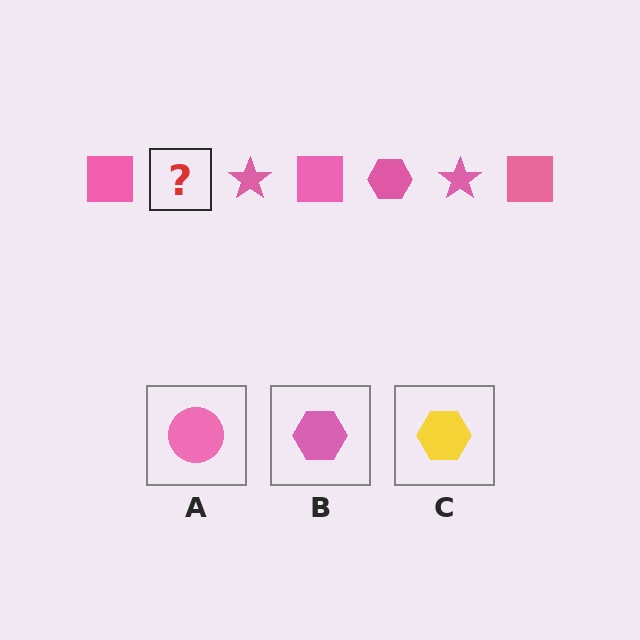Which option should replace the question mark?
Option B.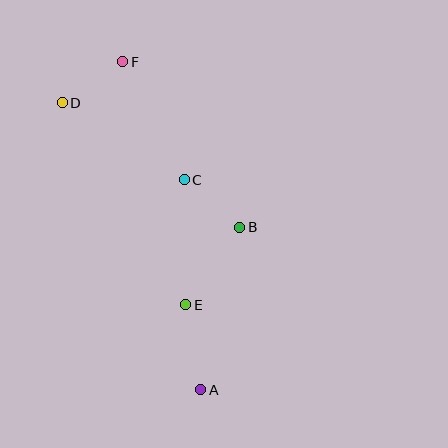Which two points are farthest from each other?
Points A and F are farthest from each other.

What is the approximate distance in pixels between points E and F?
The distance between E and F is approximately 251 pixels.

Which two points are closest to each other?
Points D and F are closest to each other.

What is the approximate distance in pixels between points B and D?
The distance between B and D is approximately 217 pixels.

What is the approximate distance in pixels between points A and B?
The distance between A and B is approximately 167 pixels.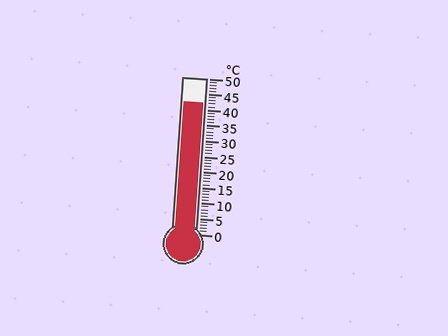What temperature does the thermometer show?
The thermometer shows approximately 42°C.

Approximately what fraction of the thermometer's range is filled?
The thermometer is filled to approximately 85% of its range.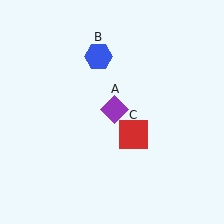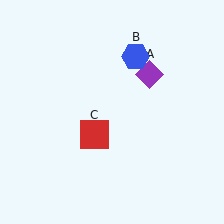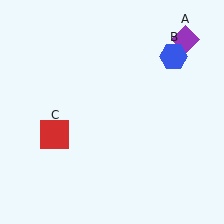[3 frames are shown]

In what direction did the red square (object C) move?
The red square (object C) moved left.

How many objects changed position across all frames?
3 objects changed position: purple diamond (object A), blue hexagon (object B), red square (object C).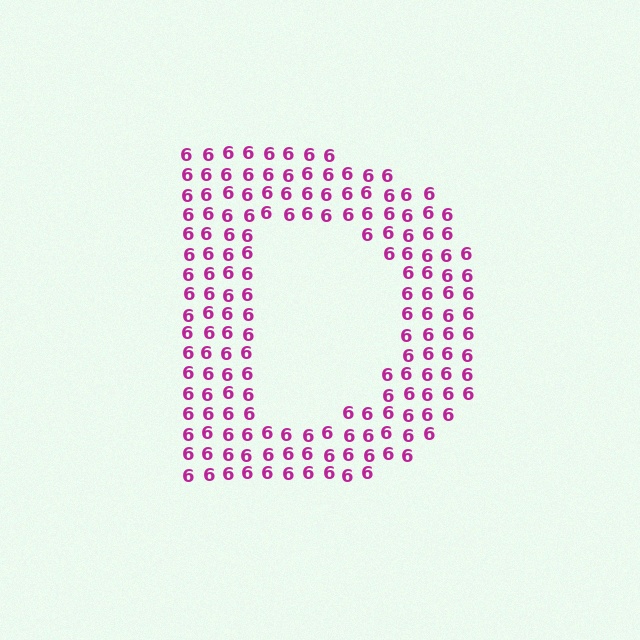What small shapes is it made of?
It is made of small digit 6's.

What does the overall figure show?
The overall figure shows the letter D.